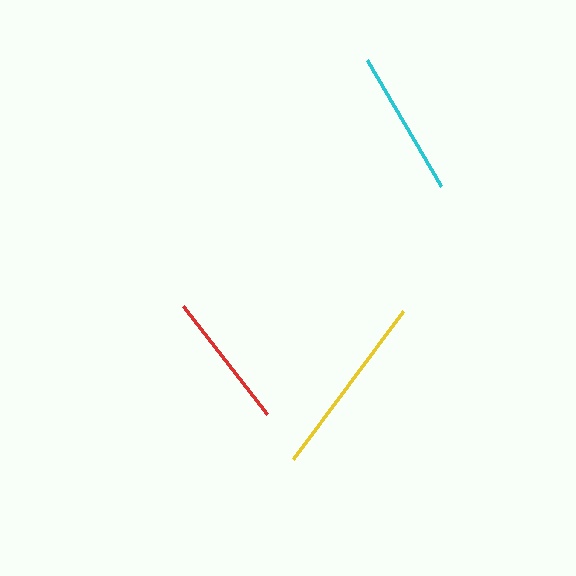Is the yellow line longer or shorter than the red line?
The yellow line is longer than the red line.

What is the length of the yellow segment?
The yellow segment is approximately 184 pixels long.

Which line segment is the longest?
The yellow line is the longest at approximately 184 pixels.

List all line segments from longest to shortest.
From longest to shortest: yellow, cyan, red.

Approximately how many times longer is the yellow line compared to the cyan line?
The yellow line is approximately 1.3 times the length of the cyan line.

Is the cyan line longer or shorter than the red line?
The cyan line is longer than the red line.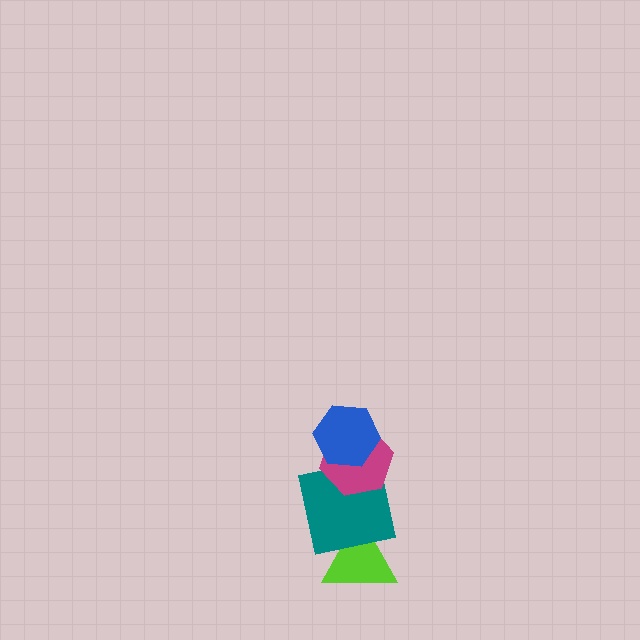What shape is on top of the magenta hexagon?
The blue hexagon is on top of the magenta hexagon.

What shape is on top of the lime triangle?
The teal square is on top of the lime triangle.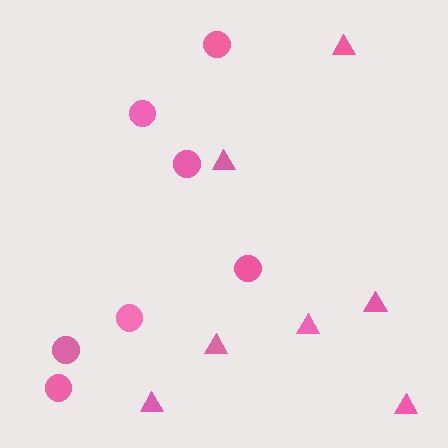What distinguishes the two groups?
There are 2 groups: one group of triangles (7) and one group of circles (7).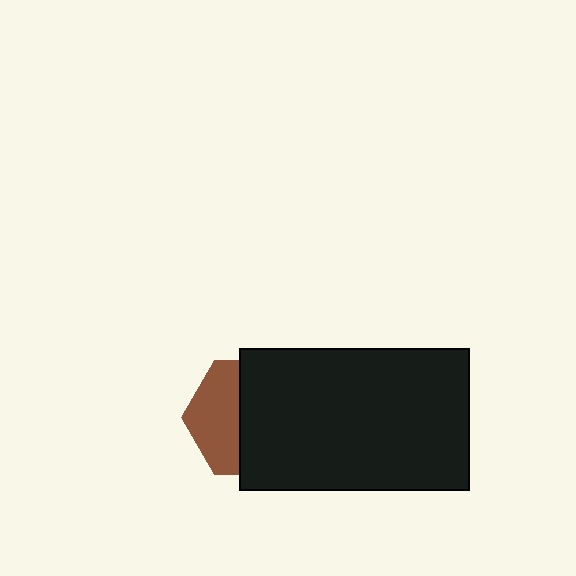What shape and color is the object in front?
The object in front is a black rectangle.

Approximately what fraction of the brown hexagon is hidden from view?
Roughly 58% of the brown hexagon is hidden behind the black rectangle.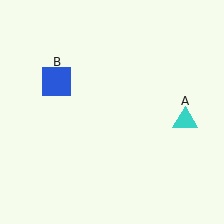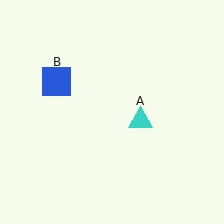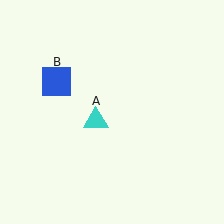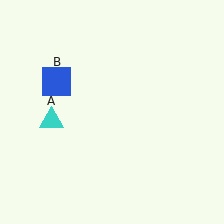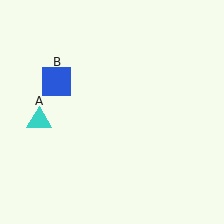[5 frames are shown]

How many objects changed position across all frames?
1 object changed position: cyan triangle (object A).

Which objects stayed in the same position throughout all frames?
Blue square (object B) remained stationary.